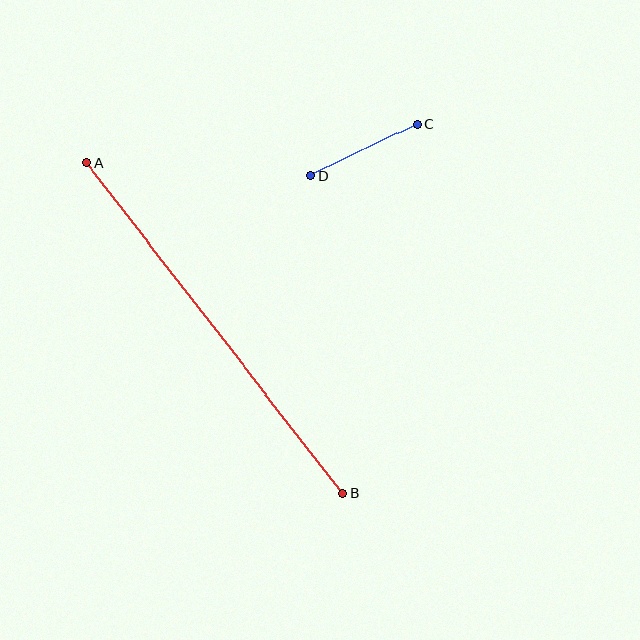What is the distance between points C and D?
The distance is approximately 119 pixels.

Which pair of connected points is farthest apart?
Points A and B are farthest apart.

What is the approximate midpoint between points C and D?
The midpoint is at approximately (364, 150) pixels.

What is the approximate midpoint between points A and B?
The midpoint is at approximately (215, 328) pixels.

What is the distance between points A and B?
The distance is approximately 418 pixels.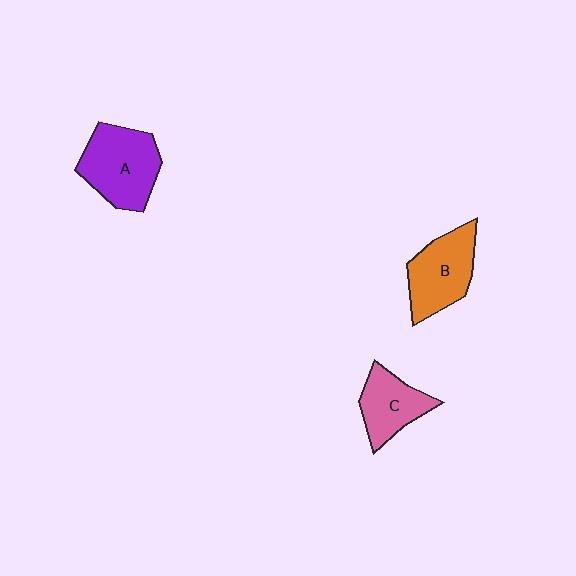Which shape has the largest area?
Shape A (purple).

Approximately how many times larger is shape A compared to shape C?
Approximately 1.4 times.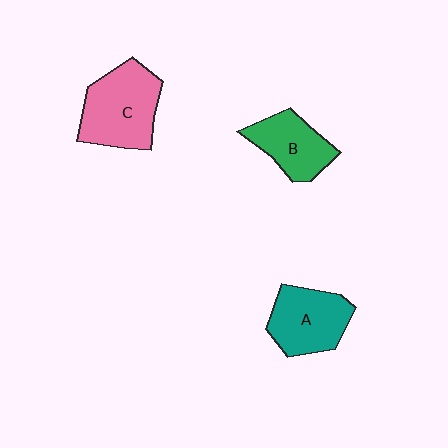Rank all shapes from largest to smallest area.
From largest to smallest: C (pink), A (teal), B (green).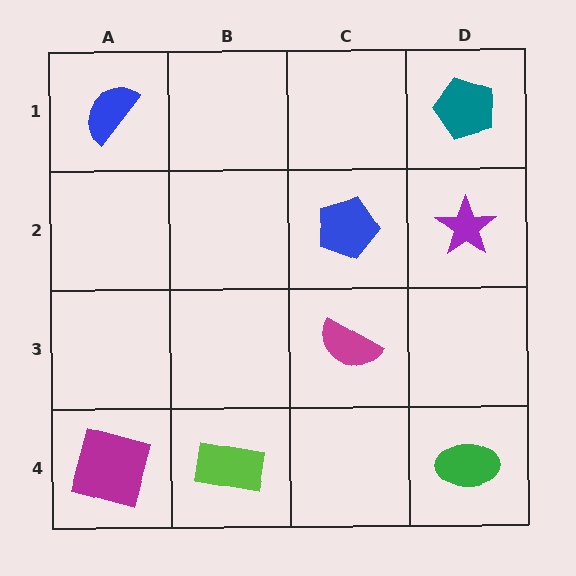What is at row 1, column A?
A blue semicircle.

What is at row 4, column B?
A lime rectangle.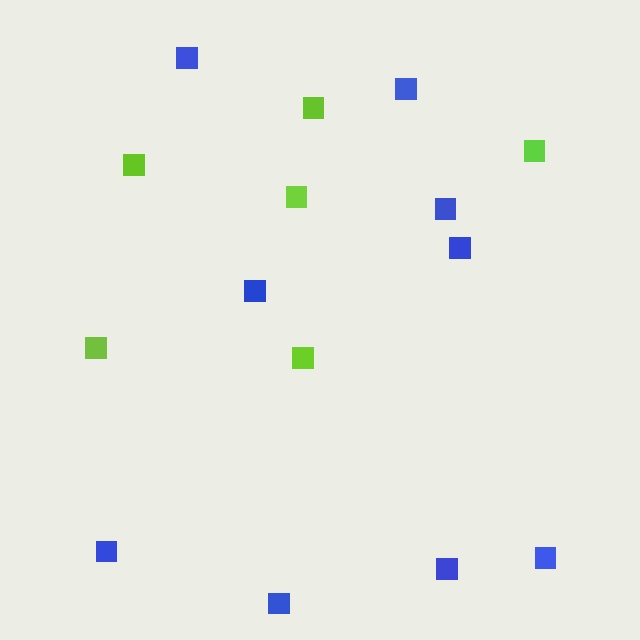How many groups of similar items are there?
There are 2 groups: one group of blue squares (9) and one group of lime squares (6).